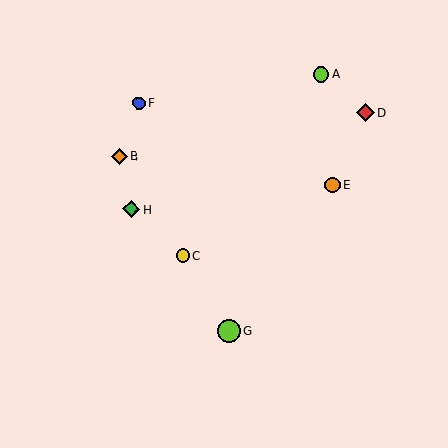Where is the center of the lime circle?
The center of the lime circle is at (229, 331).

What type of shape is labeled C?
Shape C is a yellow circle.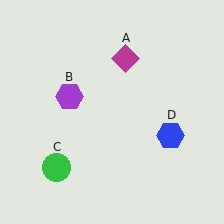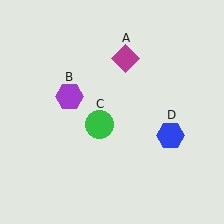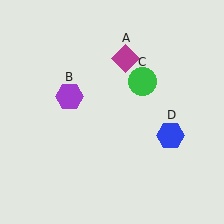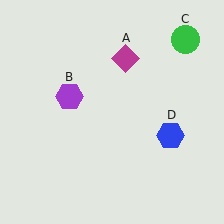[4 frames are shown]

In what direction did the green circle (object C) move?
The green circle (object C) moved up and to the right.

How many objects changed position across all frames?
1 object changed position: green circle (object C).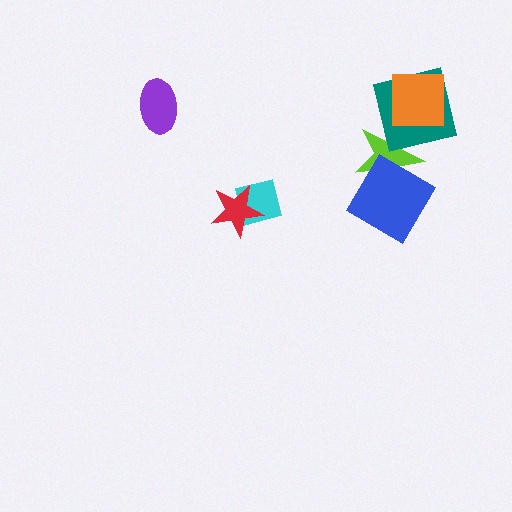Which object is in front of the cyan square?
The red star is in front of the cyan square.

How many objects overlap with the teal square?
2 objects overlap with the teal square.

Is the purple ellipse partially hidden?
No, no other shape covers it.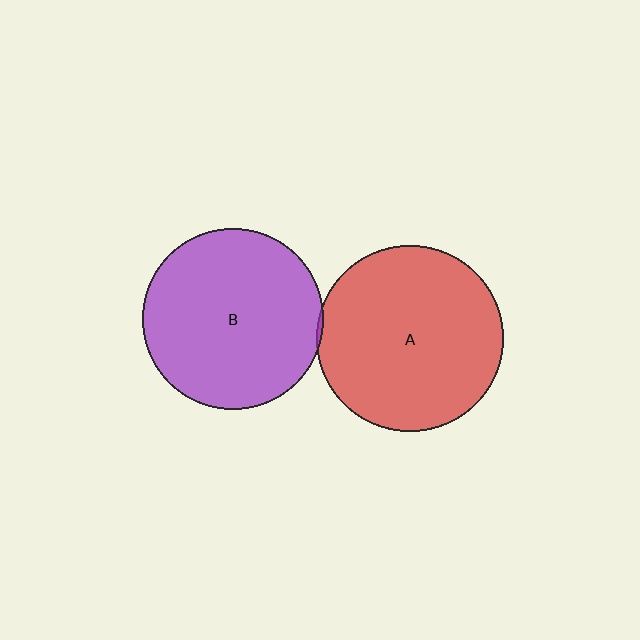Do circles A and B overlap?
Yes.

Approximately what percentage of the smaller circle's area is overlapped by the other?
Approximately 5%.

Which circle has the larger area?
Circle A (red).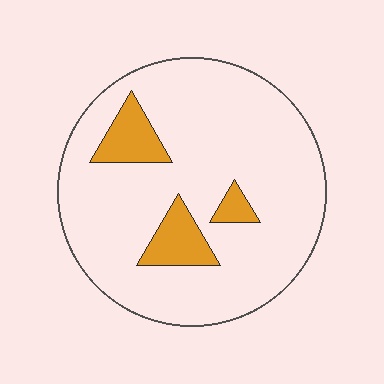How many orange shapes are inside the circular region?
3.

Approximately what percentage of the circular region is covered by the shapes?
Approximately 15%.